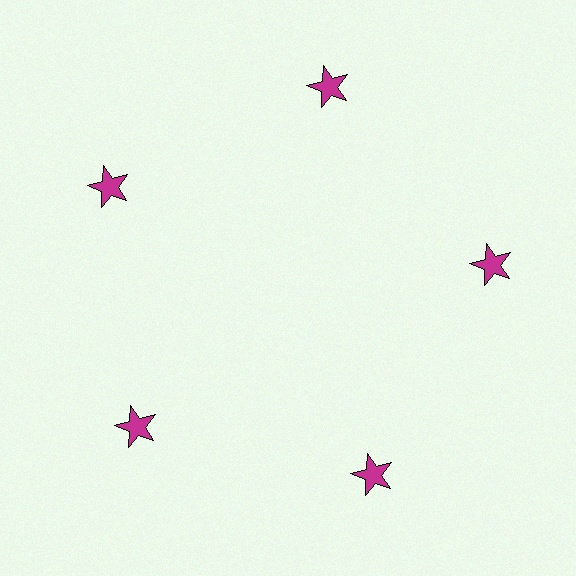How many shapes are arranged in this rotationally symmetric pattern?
There are 5 shapes, arranged in 5 groups of 1.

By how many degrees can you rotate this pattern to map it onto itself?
The pattern maps onto itself every 72 degrees of rotation.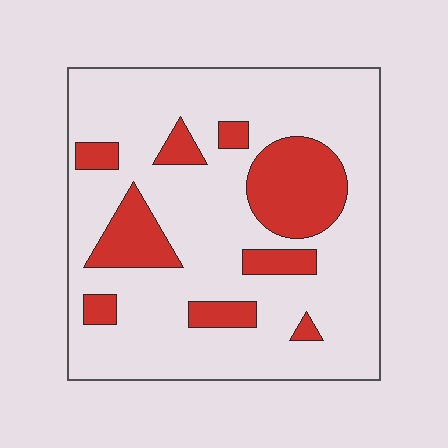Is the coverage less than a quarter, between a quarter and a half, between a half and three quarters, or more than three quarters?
Less than a quarter.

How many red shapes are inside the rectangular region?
9.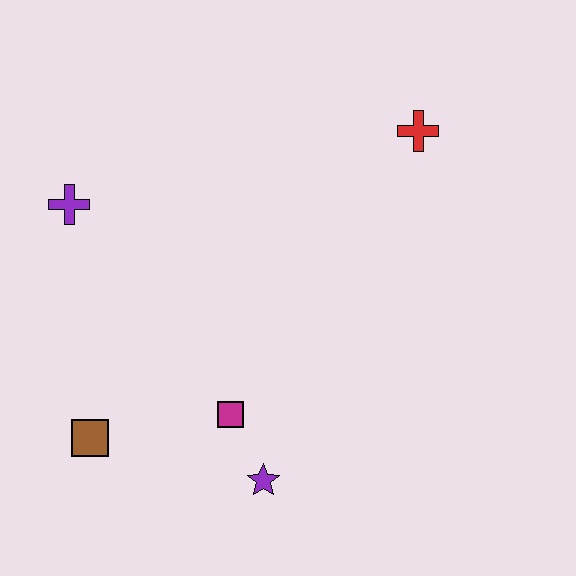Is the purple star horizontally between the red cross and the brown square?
Yes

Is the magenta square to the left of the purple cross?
No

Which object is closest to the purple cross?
The brown square is closest to the purple cross.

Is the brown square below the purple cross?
Yes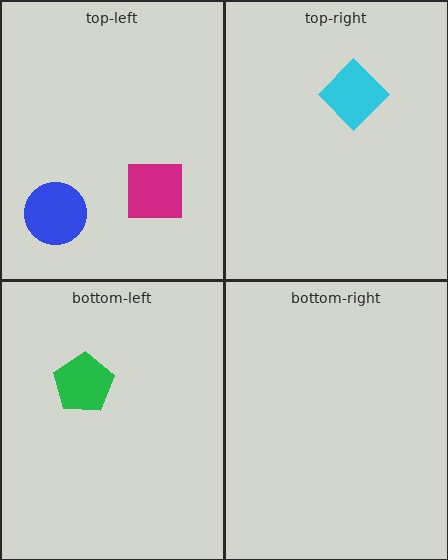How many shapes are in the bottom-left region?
1.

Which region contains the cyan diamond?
The top-right region.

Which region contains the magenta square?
The top-left region.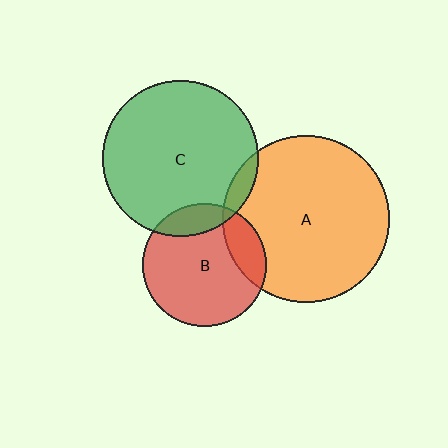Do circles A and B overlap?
Yes.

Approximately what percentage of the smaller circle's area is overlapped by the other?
Approximately 20%.